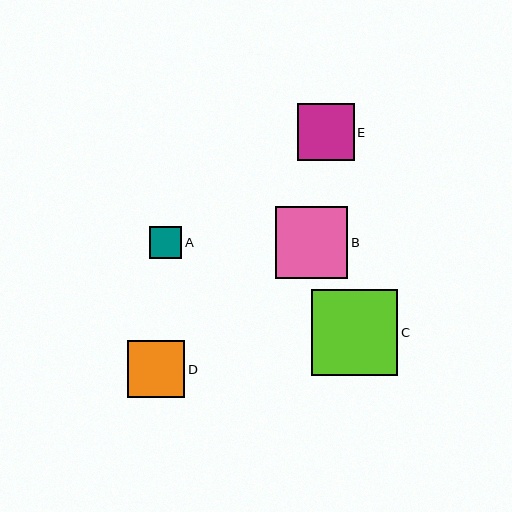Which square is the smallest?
Square A is the smallest with a size of approximately 32 pixels.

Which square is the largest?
Square C is the largest with a size of approximately 86 pixels.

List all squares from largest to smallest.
From largest to smallest: C, B, D, E, A.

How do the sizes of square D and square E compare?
Square D and square E are approximately the same size.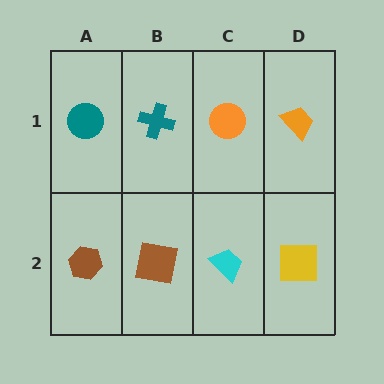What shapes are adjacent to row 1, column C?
A cyan trapezoid (row 2, column C), a teal cross (row 1, column B), an orange trapezoid (row 1, column D).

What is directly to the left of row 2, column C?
A brown square.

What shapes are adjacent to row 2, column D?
An orange trapezoid (row 1, column D), a cyan trapezoid (row 2, column C).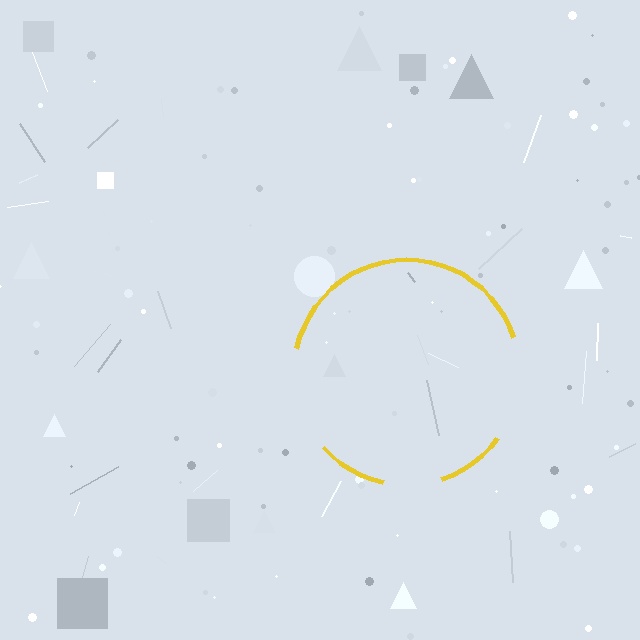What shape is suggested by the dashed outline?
The dashed outline suggests a circle.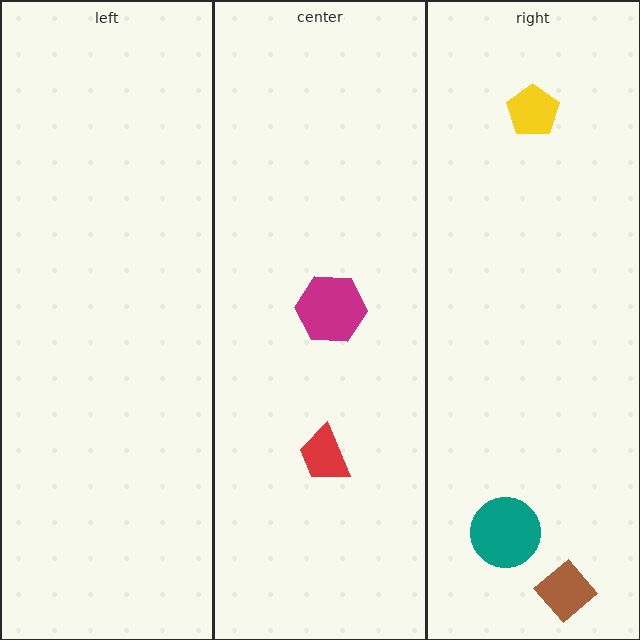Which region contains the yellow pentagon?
The right region.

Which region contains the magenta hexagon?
The center region.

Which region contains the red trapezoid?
The center region.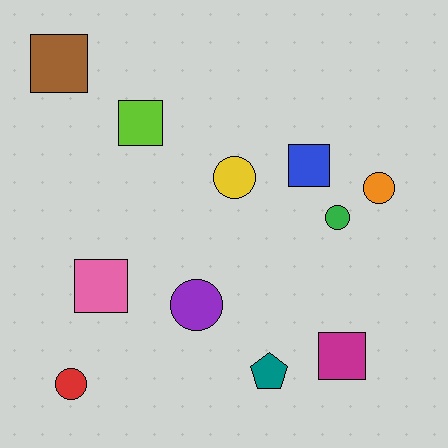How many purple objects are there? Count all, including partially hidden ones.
There is 1 purple object.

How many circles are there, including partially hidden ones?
There are 5 circles.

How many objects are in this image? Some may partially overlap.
There are 11 objects.